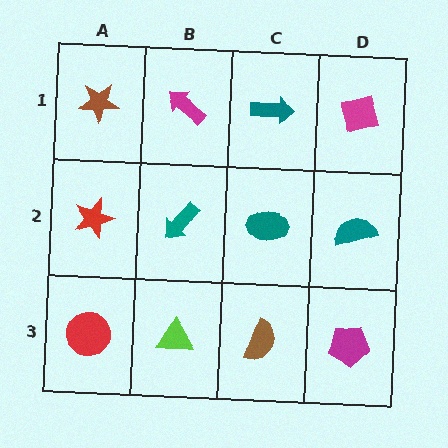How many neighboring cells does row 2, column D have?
3.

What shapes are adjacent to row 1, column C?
A teal ellipse (row 2, column C), a magenta arrow (row 1, column B), a magenta square (row 1, column D).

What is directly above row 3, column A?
A red star.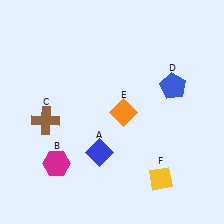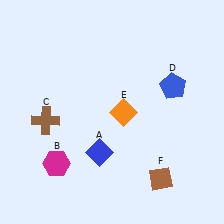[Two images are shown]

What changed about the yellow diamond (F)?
In Image 1, F is yellow. In Image 2, it changed to brown.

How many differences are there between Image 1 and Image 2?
There is 1 difference between the two images.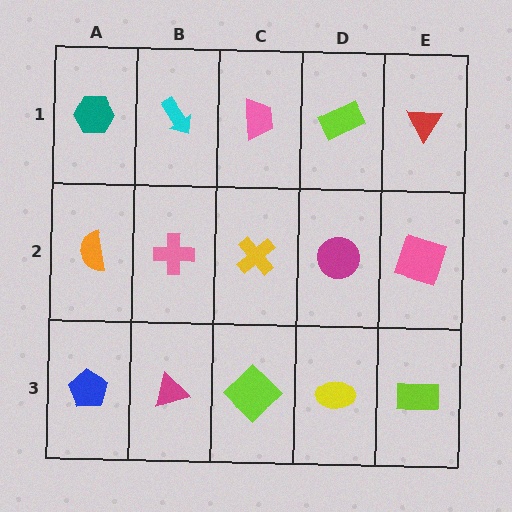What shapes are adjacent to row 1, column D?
A magenta circle (row 2, column D), a pink trapezoid (row 1, column C), a red triangle (row 1, column E).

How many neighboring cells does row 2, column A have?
3.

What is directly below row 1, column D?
A magenta circle.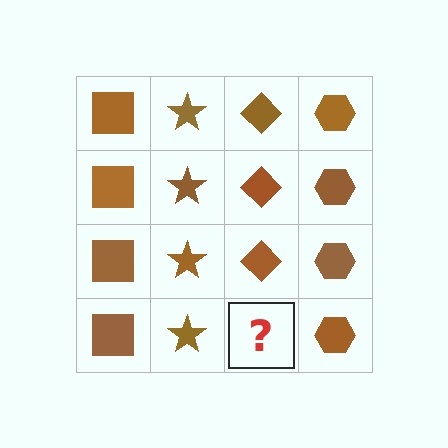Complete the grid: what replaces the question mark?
The question mark should be replaced with a brown diamond.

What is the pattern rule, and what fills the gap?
The rule is that each column has a consistent shape. The gap should be filled with a brown diamond.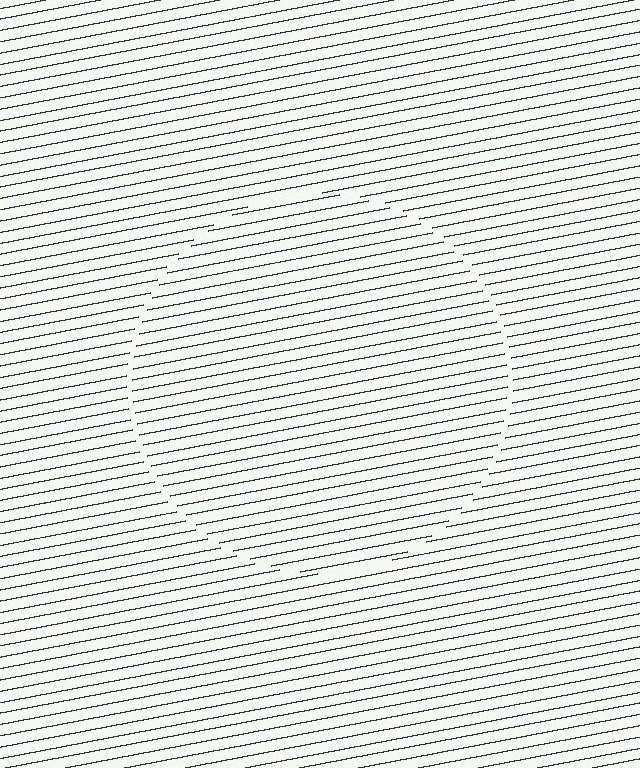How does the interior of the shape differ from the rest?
The interior of the shape contains the same grating, shifted by half a period — the contour is defined by the phase discontinuity where line-ends from the inner and outer gratings abut.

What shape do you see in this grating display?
An illusory circle. The interior of the shape contains the same grating, shifted by half a period — the contour is defined by the phase discontinuity where line-ends from the inner and outer gratings abut.